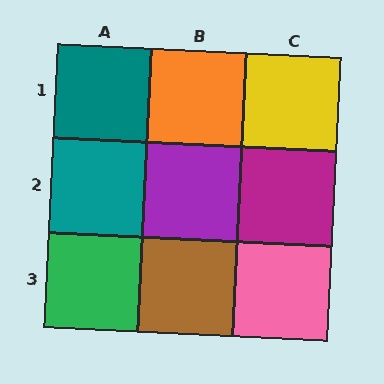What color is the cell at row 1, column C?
Yellow.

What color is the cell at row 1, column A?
Teal.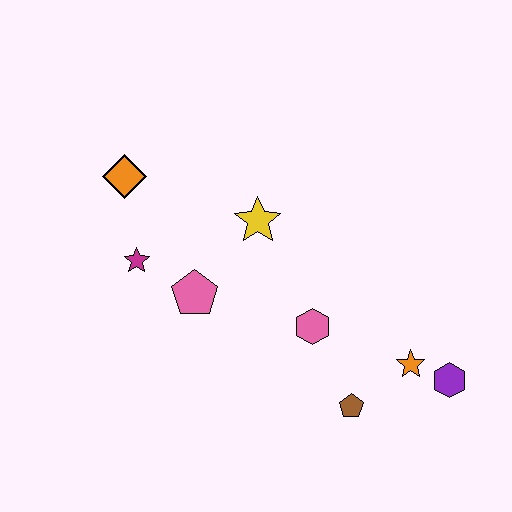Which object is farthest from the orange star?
The orange diamond is farthest from the orange star.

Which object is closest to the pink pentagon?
The magenta star is closest to the pink pentagon.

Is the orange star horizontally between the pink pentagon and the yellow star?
No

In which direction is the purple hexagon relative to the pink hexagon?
The purple hexagon is to the right of the pink hexagon.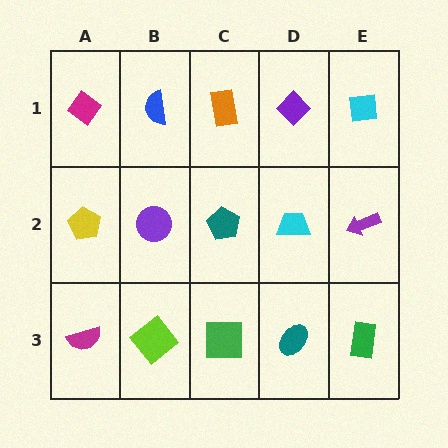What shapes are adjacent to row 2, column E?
A cyan square (row 1, column E), a green rectangle (row 3, column E), a cyan trapezoid (row 2, column D).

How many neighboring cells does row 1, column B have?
3.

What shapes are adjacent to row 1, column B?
A purple circle (row 2, column B), a magenta diamond (row 1, column A), an orange rectangle (row 1, column C).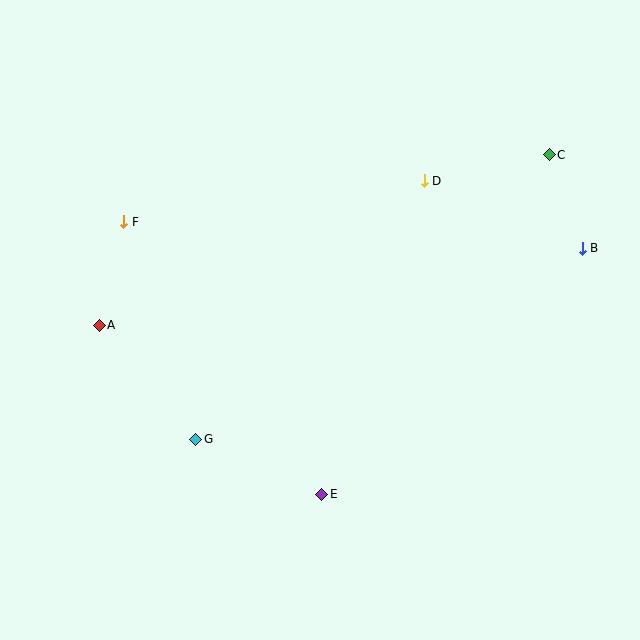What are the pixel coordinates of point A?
Point A is at (99, 325).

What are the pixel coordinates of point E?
Point E is at (322, 494).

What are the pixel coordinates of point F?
Point F is at (124, 222).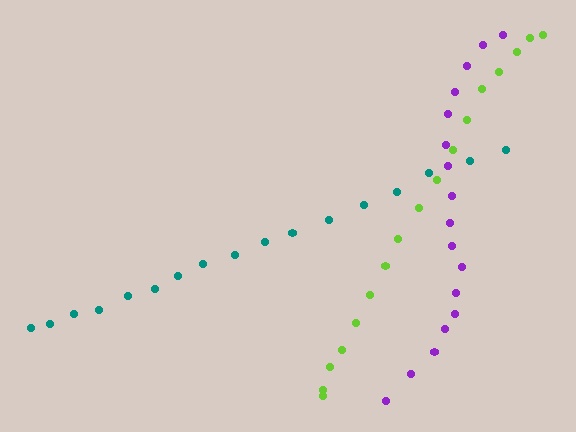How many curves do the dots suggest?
There are 3 distinct paths.